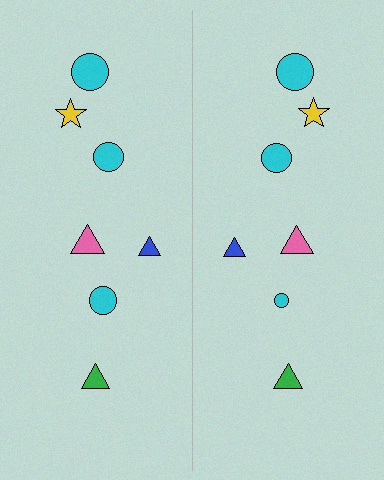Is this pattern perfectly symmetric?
No, the pattern is not perfectly symmetric. The cyan circle on the right side has a different size than its mirror counterpart.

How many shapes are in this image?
There are 14 shapes in this image.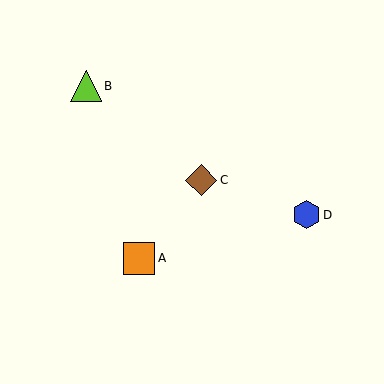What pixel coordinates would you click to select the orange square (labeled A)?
Click at (139, 258) to select the orange square A.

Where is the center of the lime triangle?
The center of the lime triangle is at (86, 86).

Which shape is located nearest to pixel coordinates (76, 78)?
The lime triangle (labeled B) at (86, 86) is nearest to that location.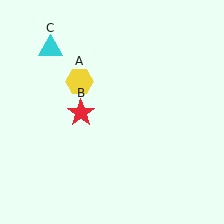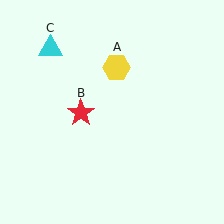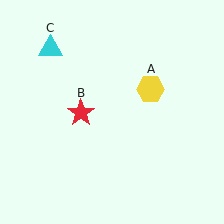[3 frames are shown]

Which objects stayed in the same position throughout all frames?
Red star (object B) and cyan triangle (object C) remained stationary.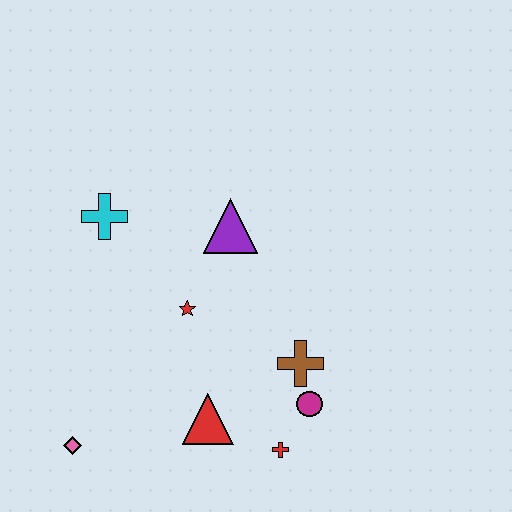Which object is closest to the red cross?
The magenta circle is closest to the red cross.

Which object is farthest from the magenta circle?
The cyan cross is farthest from the magenta circle.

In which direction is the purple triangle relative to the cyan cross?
The purple triangle is to the right of the cyan cross.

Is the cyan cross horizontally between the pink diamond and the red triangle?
Yes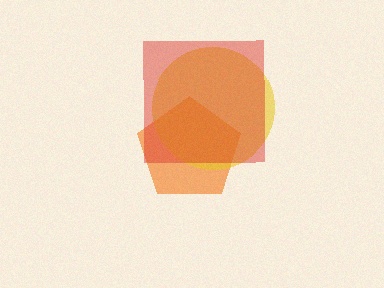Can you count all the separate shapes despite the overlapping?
Yes, there are 3 separate shapes.